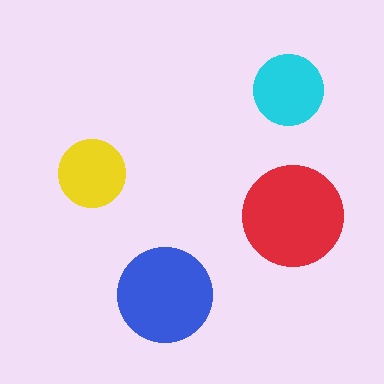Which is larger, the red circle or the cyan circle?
The red one.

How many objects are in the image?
There are 4 objects in the image.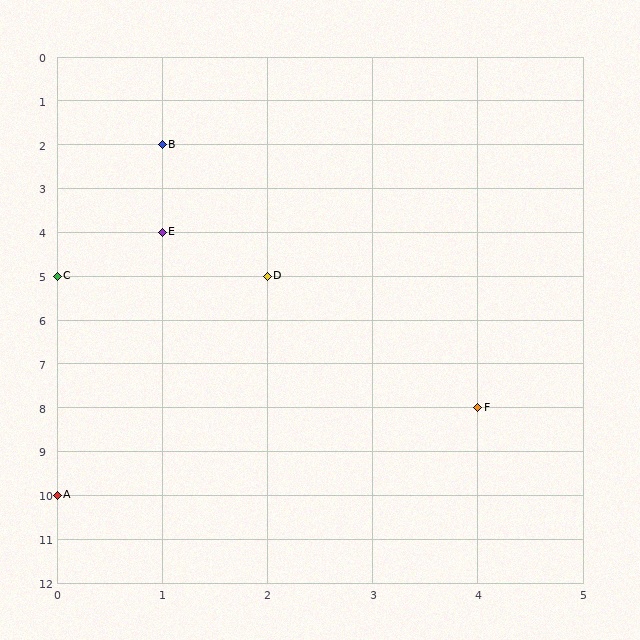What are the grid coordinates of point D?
Point D is at grid coordinates (2, 5).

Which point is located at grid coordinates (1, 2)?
Point B is at (1, 2).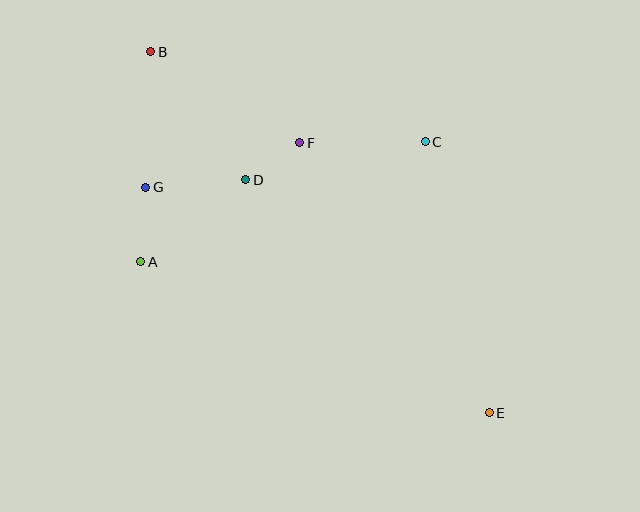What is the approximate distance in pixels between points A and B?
The distance between A and B is approximately 210 pixels.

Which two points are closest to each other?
Points D and F are closest to each other.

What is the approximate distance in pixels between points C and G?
The distance between C and G is approximately 283 pixels.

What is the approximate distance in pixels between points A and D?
The distance between A and D is approximately 133 pixels.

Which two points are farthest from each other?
Points B and E are farthest from each other.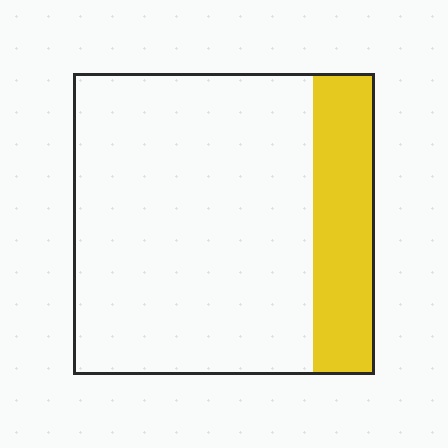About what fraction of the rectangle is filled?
About one fifth (1/5).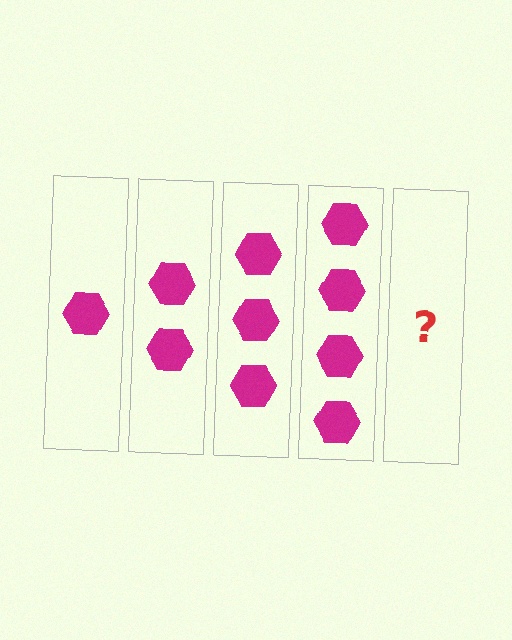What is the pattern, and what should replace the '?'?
The pattern is that each step adds one more hexagon. The '?' should be 5 hexagons.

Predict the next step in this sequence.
The next step is 5 hexagons.